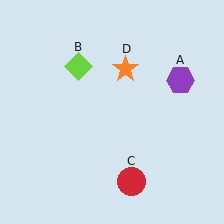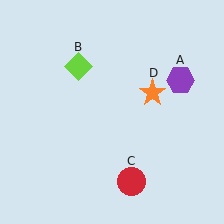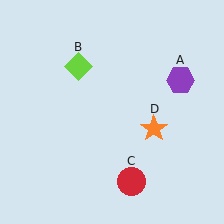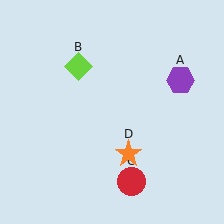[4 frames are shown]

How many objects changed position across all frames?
1 object changed position: orange star (object D).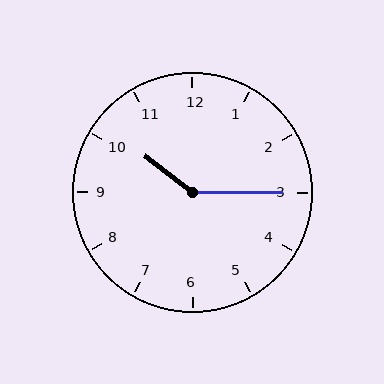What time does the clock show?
10:15.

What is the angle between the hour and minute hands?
Approximately 142 degrees.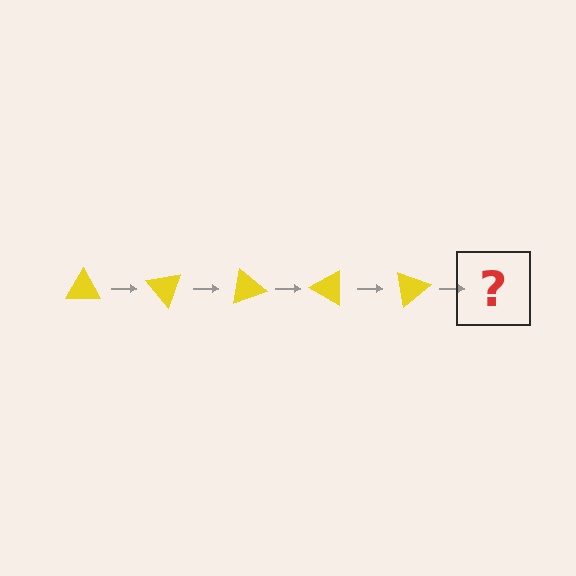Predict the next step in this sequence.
The next step is a yellow triangle rotated 250 degrees.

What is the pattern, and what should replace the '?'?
The pattern is that the triangle rotates 50 degrees each step. The '?' should be a yellow triangle rotated 250 degrees.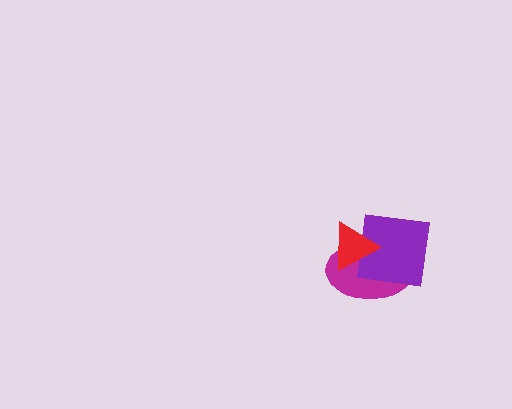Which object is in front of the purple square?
The red triangle is in front of the purple square.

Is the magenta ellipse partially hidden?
Yes, it is partially covered by another shape.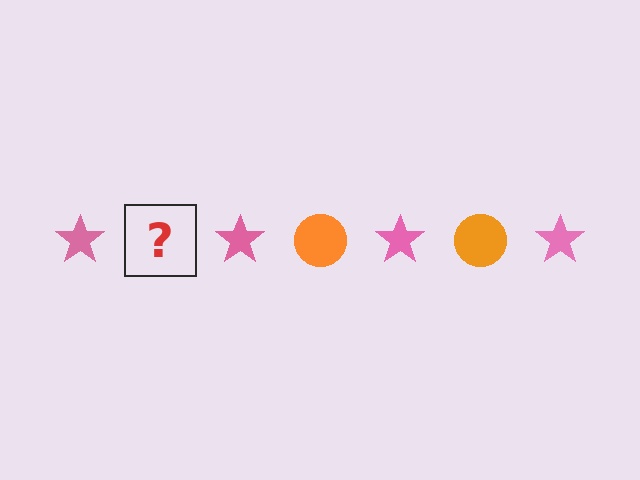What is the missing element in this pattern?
The missing element is an orange circle.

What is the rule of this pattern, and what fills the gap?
The rule is that the pattern alternates between pink star and orange circle. The gap should be filled with an orange circle.